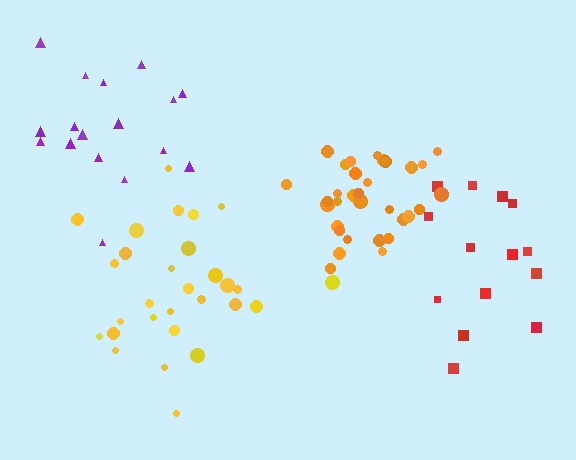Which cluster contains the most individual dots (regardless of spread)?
Orange (33).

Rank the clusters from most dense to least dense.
orange, yellow, red, purple.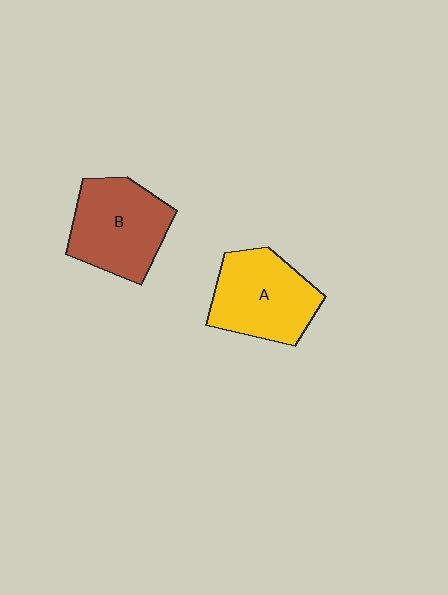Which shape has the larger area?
Shape B (brown).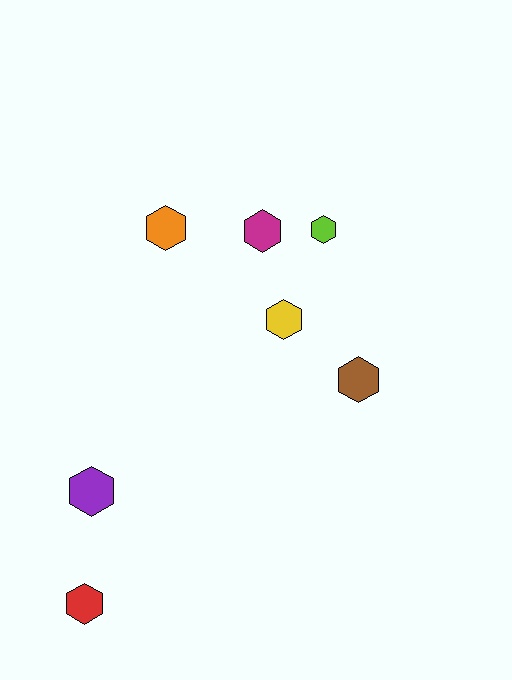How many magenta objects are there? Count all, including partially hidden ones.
There is 1 magenta object.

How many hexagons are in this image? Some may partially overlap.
There are 7 hexagons.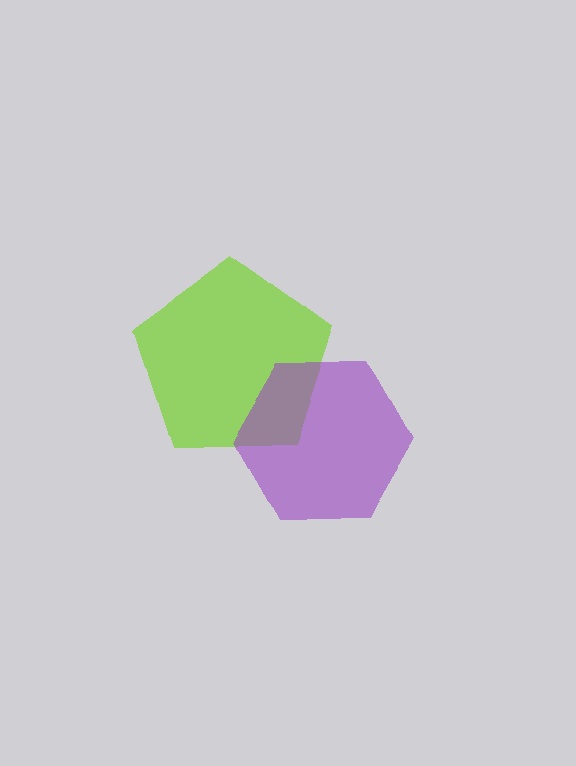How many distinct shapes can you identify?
There are 2 distinct shapes: a lime pentagon, a purple hexagon.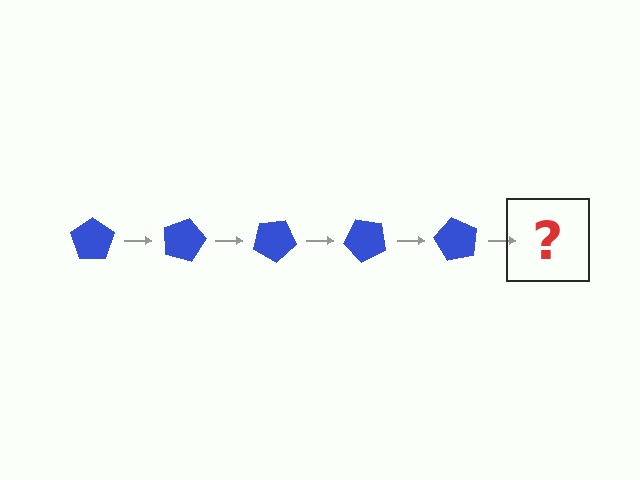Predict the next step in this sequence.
The next step is a blue pentagon rotated 75 degrees.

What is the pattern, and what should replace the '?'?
The pattern is that the pentagon rotates 15 degrees each step. The '?' should be a blue pentagon rotated 75 degrees.